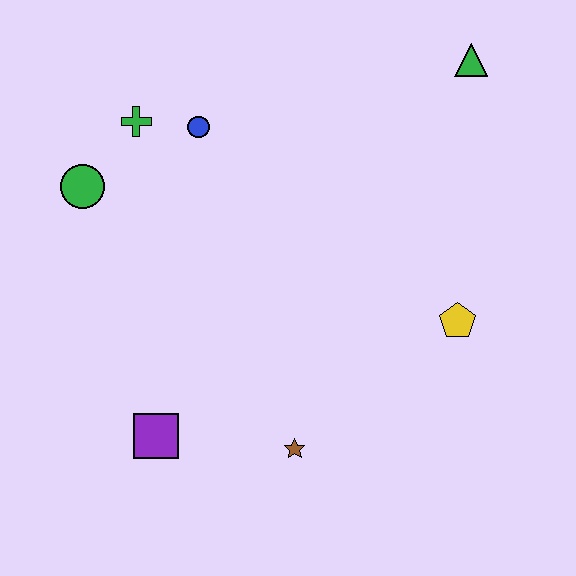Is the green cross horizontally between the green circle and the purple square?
Yes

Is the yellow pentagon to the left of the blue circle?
No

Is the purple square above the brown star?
Yes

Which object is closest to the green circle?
The green cross is closest to the green circle.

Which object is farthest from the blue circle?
The brown star is farthest from the blue circle.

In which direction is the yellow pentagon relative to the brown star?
The yellow pentagon is to the right of the brown star.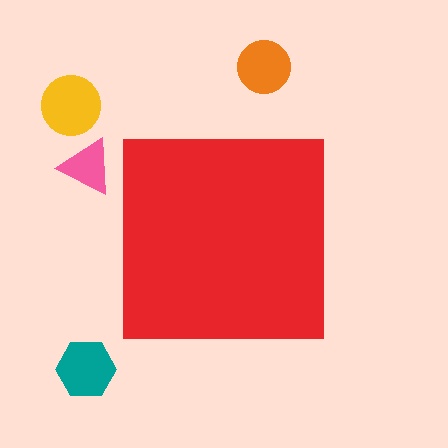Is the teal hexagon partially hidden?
No, the teal hexagon is fully visible.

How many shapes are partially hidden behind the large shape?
0 shapes are partially hidden.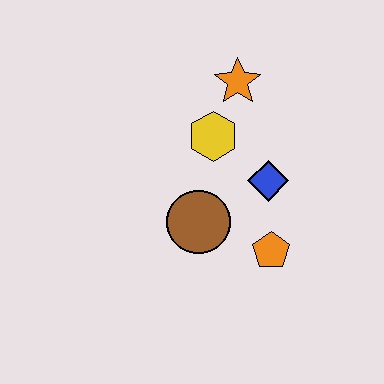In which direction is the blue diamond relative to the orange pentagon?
The blue diamond is above the orange pentagon.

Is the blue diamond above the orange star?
No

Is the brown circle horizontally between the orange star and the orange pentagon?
No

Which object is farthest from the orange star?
The orange pentagon is farthest from the orange star.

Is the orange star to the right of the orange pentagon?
No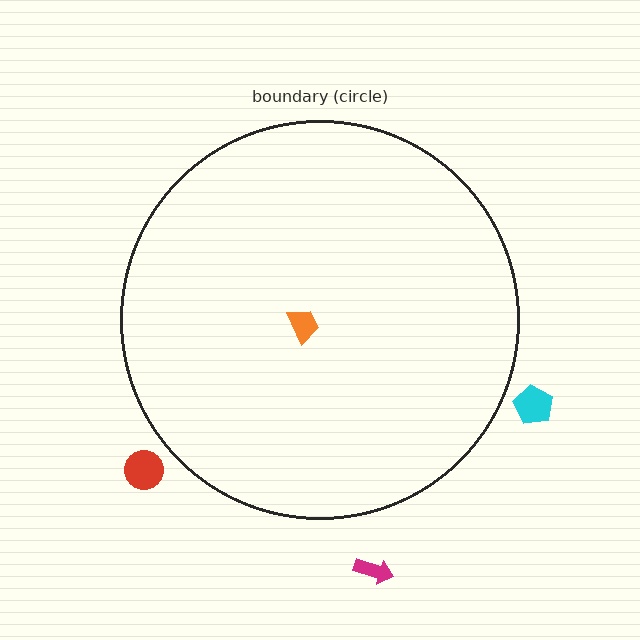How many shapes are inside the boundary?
1 inside, 3 outside.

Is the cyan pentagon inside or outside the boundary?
Outside.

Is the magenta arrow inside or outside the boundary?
Outside.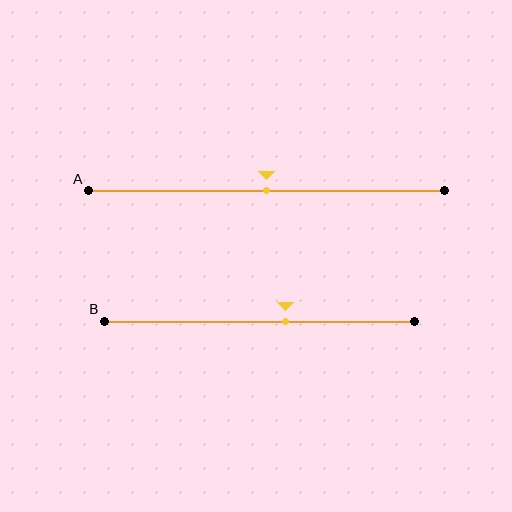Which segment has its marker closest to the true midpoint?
Segment A has its marker closest to the true midpoint.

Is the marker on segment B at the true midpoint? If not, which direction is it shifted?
No, the marker on segment B is shifted to the right by about 8% of the segment length.